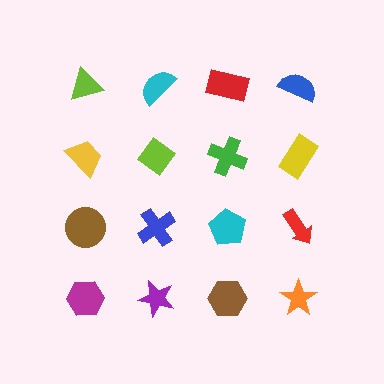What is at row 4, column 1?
A magenta hexagon.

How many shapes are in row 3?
4 shapes.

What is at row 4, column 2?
A purple star.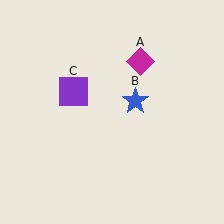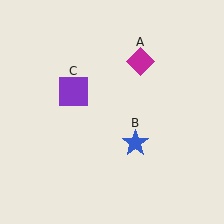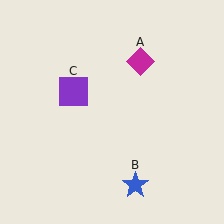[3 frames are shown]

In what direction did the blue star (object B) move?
The blue star (object B) moved down.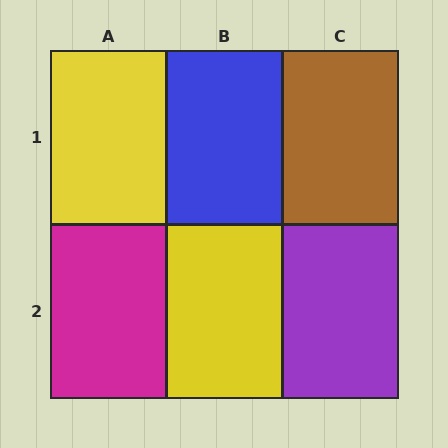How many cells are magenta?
1 cell is magenta.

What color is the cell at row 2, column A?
Magenta.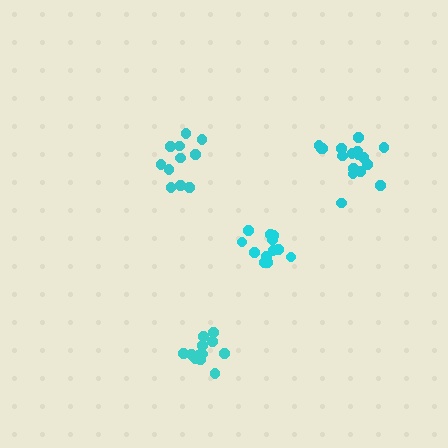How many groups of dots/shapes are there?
There are 4 groups.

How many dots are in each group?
Group 1: 17 dots, Group 2: 12 dots, Group 3: 14 dots, Group 4: 11 dots (54 total).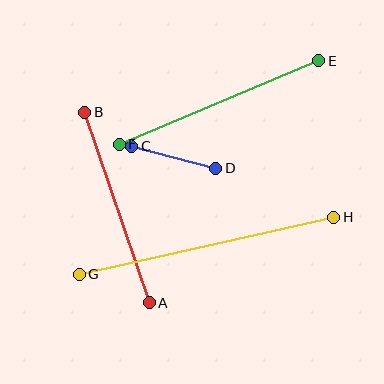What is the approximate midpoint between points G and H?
The midpoint is at approximately (206, 246) pixels.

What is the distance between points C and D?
The distance is approximately 87 pixels.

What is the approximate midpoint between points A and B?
The midpoint is at approximately (117, 208) pixels.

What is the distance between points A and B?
The distance is approximately 201 pixels.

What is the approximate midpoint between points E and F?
The midpoint is at approximately (219, 102) pixels.